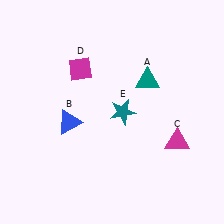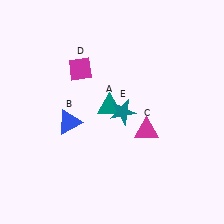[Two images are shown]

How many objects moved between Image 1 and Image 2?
2 objects moved between the two images.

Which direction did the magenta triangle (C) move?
The magenta triangle (C) moved left.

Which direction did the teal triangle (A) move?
The teal triangle (A) moved left.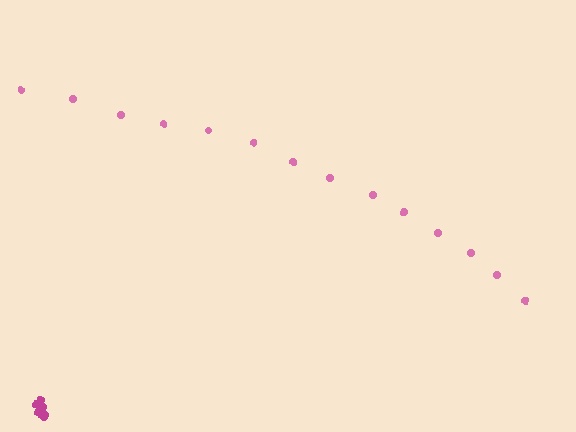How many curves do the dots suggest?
There are 2 distinct paths.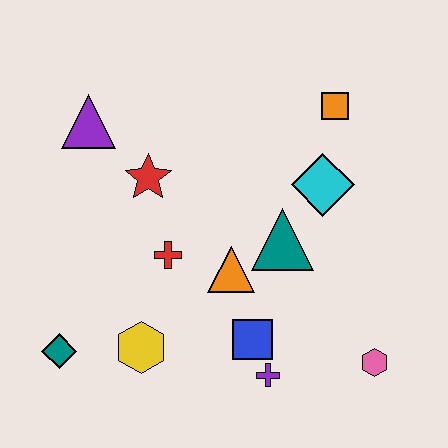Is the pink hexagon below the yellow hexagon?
Yes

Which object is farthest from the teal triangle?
The teal diamond is farthest from the teal triangle.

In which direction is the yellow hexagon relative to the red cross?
The yellow hexagon is below the red cross.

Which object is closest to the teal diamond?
The yellow hexagon is closest to the teal diamond.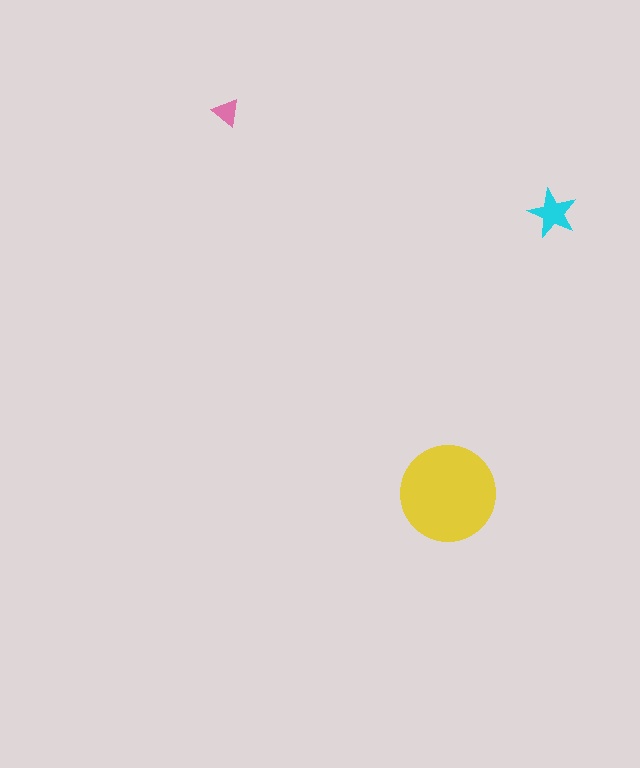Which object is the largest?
The yellow circle.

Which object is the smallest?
The pink triangle.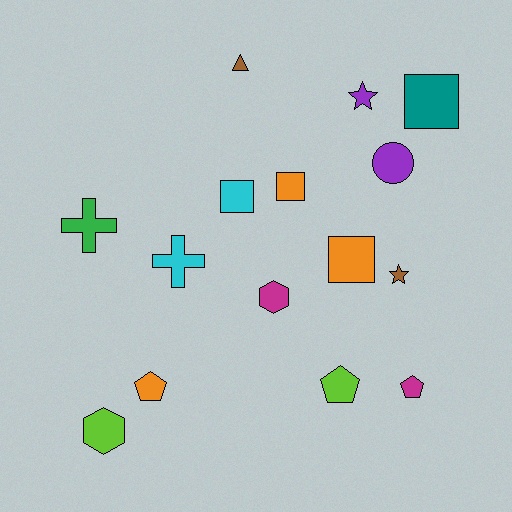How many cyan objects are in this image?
There are 2 cyan objects.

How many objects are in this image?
There are 15 objects.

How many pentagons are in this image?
There are 3 pentagons.